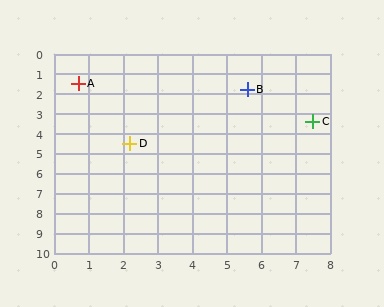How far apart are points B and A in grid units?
Points B and A are about 4.9 grid units apart.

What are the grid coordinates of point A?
Point A is at approximately (0.7, 1.5).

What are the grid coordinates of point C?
Point C is at approximately (7.5, 3.4).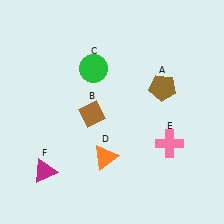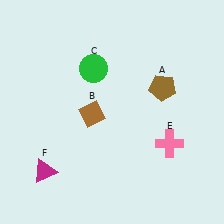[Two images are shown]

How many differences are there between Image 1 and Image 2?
There is 1 difference between the two images.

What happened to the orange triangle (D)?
The orange triangle (D) was removed in Image 2. It was in the bottom-left area of Image 1.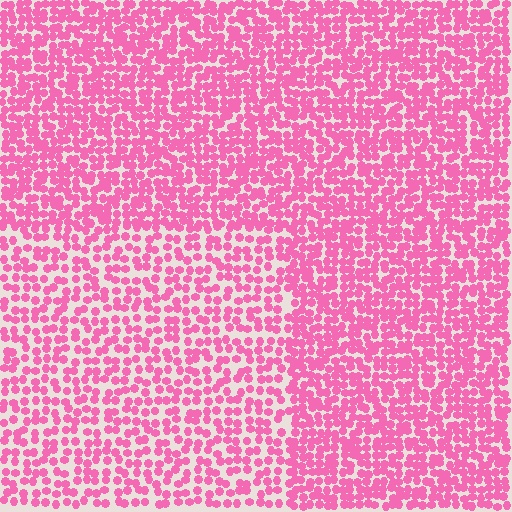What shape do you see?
I see a rectangle.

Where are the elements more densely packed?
The elements are more densely packed outside the rectangle boundary.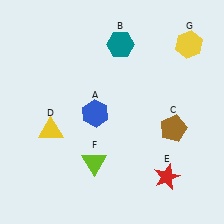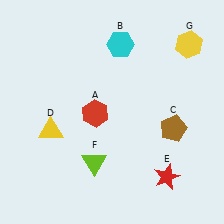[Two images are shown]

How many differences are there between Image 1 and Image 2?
There are 2 differences between the two images.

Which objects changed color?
A changed from blue to red. B changed from teal to cyan.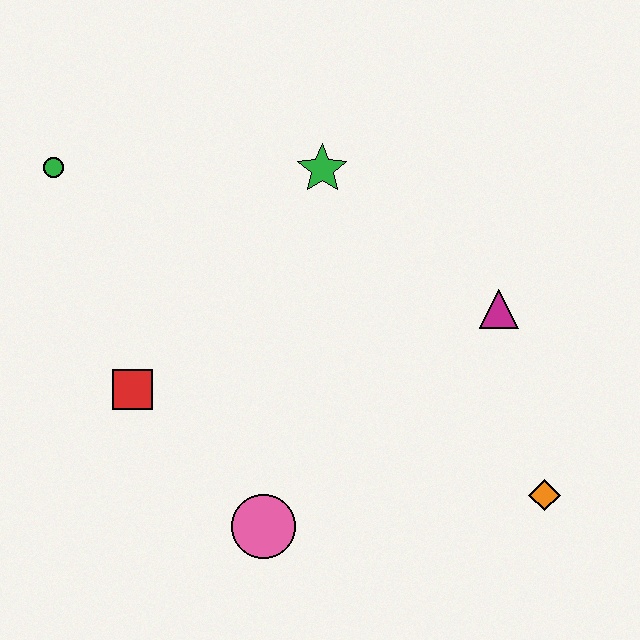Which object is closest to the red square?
The pink circle is closest to the red square.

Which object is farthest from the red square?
The orange diamond is farthest from the red square.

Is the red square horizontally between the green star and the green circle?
Yes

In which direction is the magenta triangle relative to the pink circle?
The magenta triangle is to the right of the pink circle.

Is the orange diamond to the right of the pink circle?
Yes